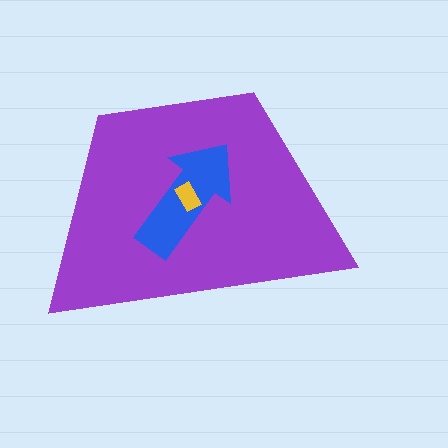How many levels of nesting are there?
3.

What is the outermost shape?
The purple trapezoid.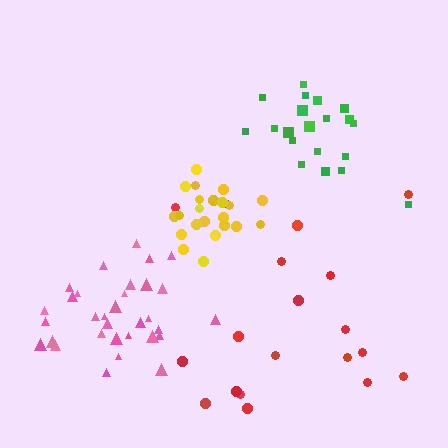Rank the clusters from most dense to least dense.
yellow, pink, green, red.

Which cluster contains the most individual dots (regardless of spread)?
Pink (32).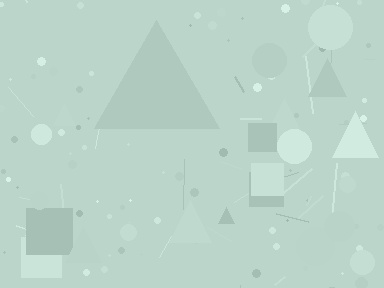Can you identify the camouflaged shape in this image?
The camouflaged shape is a triangle.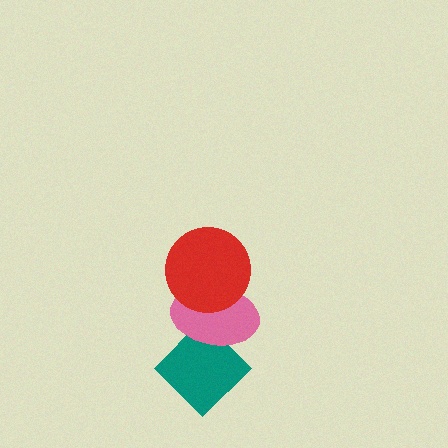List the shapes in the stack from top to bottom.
From top to bottom: the red circle, the pink ellipse, the teal diamond.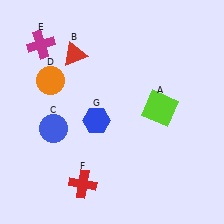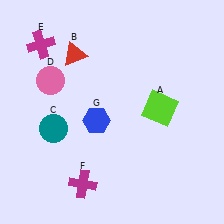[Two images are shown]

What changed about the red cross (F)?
In Image 1, F is red. In Image 2, it changed to magenta.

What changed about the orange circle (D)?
In Image 1, D is orange. In Image 2, it changed to pink.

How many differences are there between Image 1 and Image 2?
There are 3 differences between the two images.